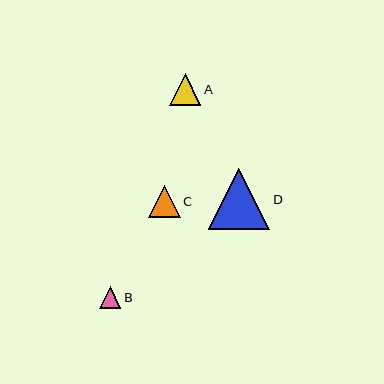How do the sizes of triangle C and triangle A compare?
Triangle C and triangle A are approximately the same size.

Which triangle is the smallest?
Triangle B is the smallest with a size of approximately 22 pixels.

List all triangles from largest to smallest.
From largest to smallest: D, C, A, B.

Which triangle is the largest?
Triangle D is the largest with a size of approximately 61 pixels.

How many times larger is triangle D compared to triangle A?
Triangle D is approximately 1.9 times the size of triangle A.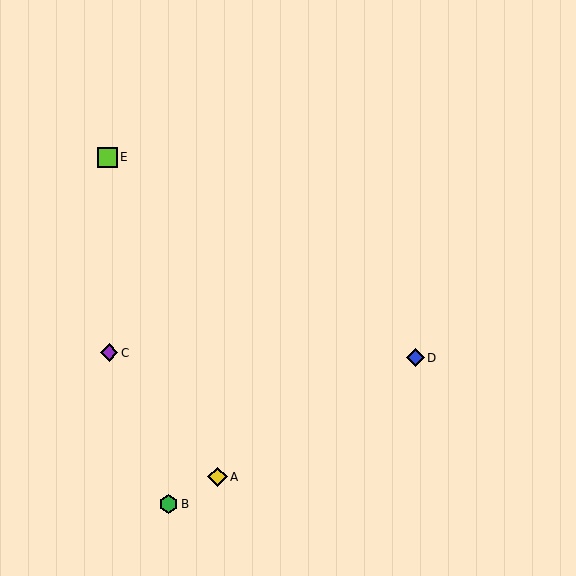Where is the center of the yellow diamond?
The center of the yellow diamond is at (218, 477).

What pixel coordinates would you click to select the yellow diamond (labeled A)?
Click at (218, 477) to select the yellow diamond A.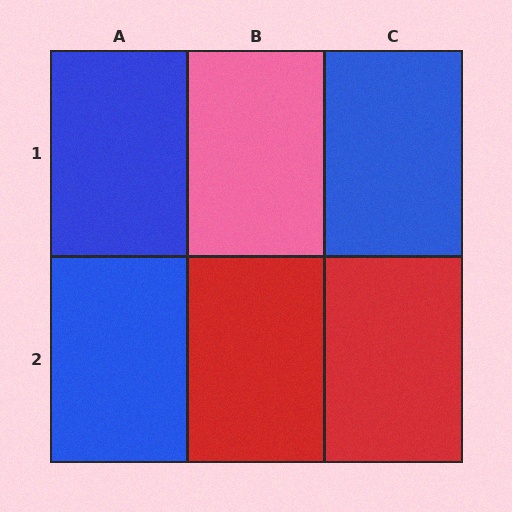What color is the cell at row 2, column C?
Red.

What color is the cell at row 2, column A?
Blue.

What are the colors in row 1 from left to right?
Blue, pink, blue.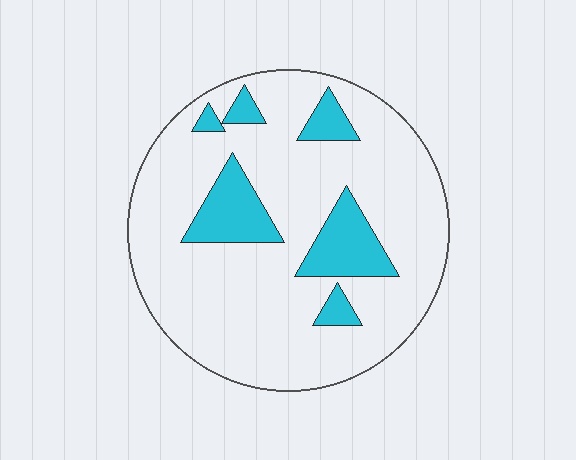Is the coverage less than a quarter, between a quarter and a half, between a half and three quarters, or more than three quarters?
Less than a quarter.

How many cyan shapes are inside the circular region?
6.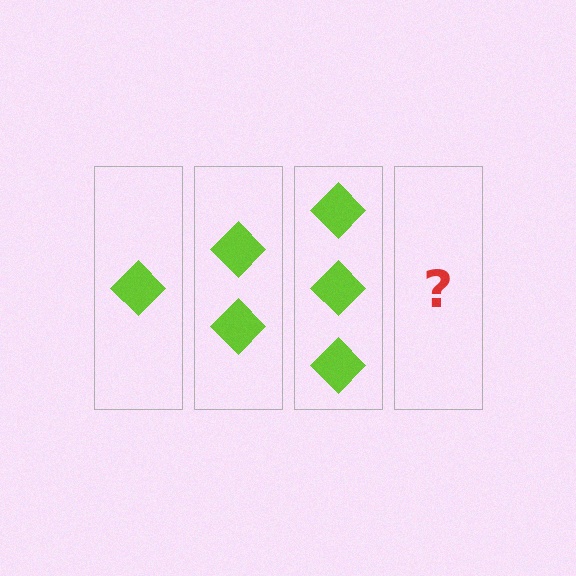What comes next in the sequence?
The next element should be 4 diamonds.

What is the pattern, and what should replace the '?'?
The pattern is that each step adds one more diamond. The '?' should be 4 diamonds.